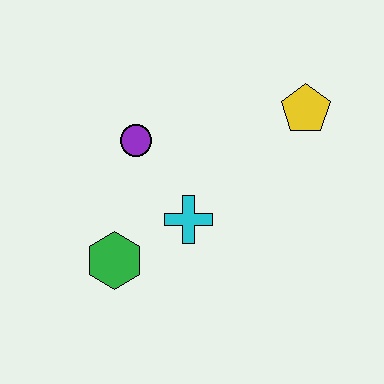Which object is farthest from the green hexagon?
The yellow pentagon is farthest from the green hexagon.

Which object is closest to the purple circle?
The cyan cross is closest to the purple circle.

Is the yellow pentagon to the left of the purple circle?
No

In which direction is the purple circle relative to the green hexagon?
The purple circle is above the green hexagon.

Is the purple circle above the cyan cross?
Yes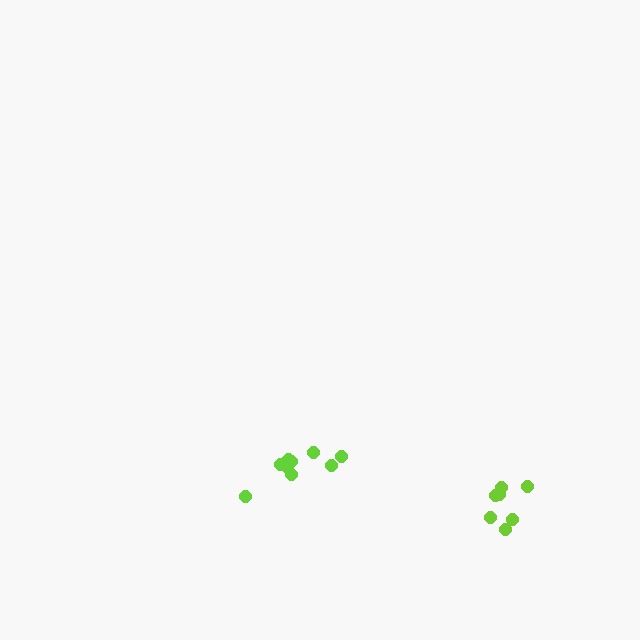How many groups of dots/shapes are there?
There are 2 groups.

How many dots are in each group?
Group 1: 9 dots, Group 2: 7 dots (16 total).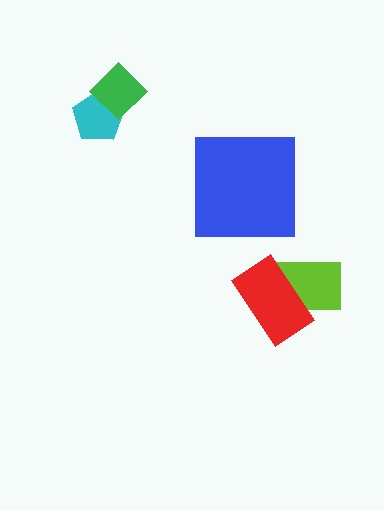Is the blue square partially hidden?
No, no other shape covers it.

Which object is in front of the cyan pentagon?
The green diamond is in front of the cyan pentagon.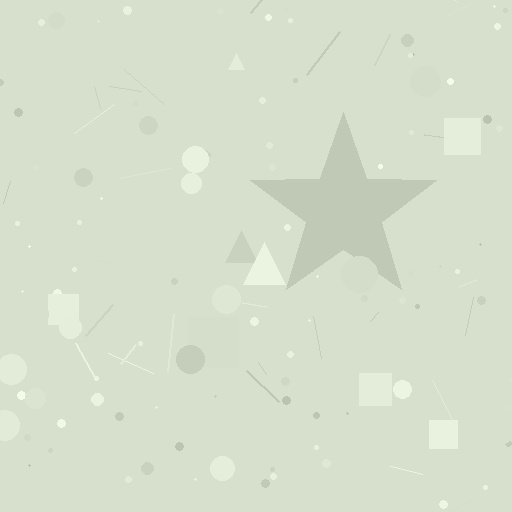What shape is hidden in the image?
A star is hidden in the image.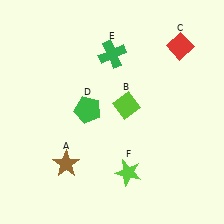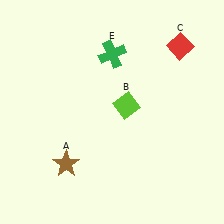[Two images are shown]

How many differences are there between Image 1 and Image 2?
There are 2 differences between the two images.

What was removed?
The green pentagon (D), the lime star (F) were removed in Image 2.